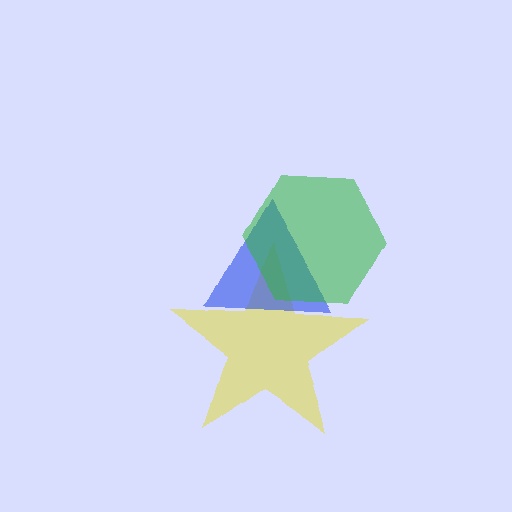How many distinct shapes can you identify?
There are 3 distinct shapes: a yellow star, a blue triangle, a green hexagon.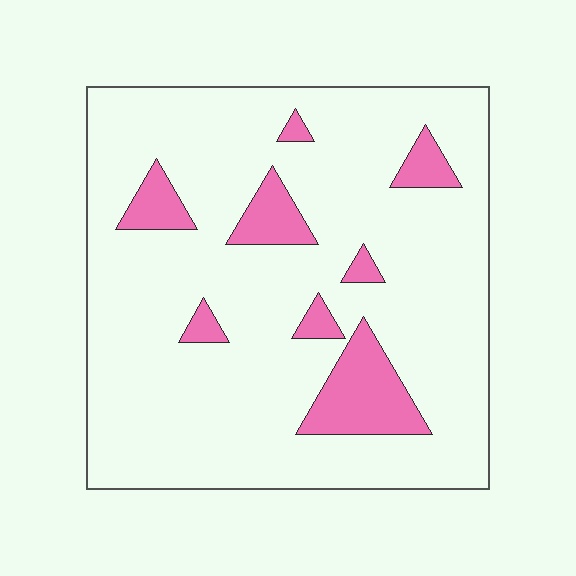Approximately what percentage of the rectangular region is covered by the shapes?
Approximately 15%.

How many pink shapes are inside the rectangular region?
8.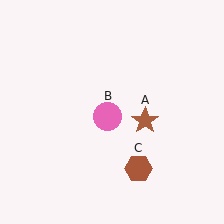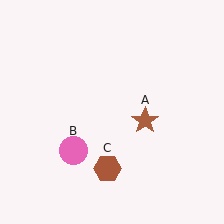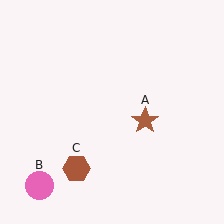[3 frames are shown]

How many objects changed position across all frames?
2 objects changed position: pink circle (object B), brown hexagon (object C).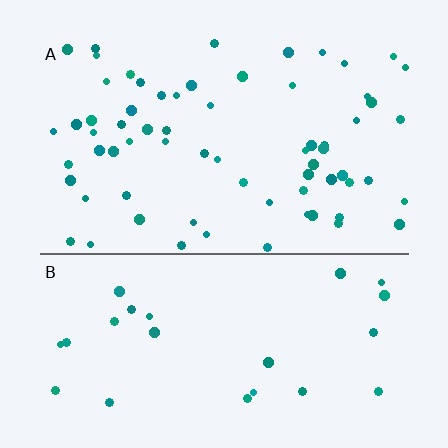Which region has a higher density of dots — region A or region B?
A (the top).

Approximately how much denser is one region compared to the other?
Approximately 2.6× — region A over region B.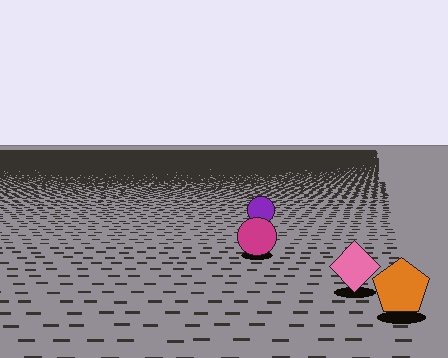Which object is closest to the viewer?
The orange pentagon is closest. The texture marks near it are larger and more spread out.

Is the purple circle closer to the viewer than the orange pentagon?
No. The orange pentagon is closer — you can tell from the texture gradient: the ground texture is coarser near it.